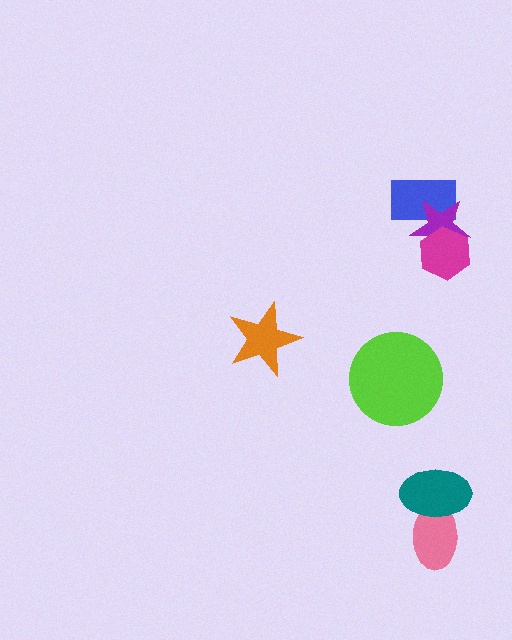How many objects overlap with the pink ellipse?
1 object overlaps with the pink ellipse.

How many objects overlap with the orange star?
0 objects overlap with the orange star.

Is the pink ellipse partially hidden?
Yes, it is partially covered by another shape.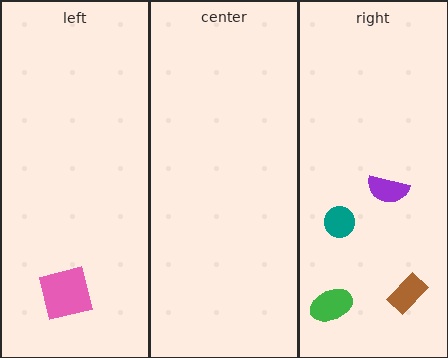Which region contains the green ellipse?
The right region.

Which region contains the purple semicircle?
The right region.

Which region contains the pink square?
The left region.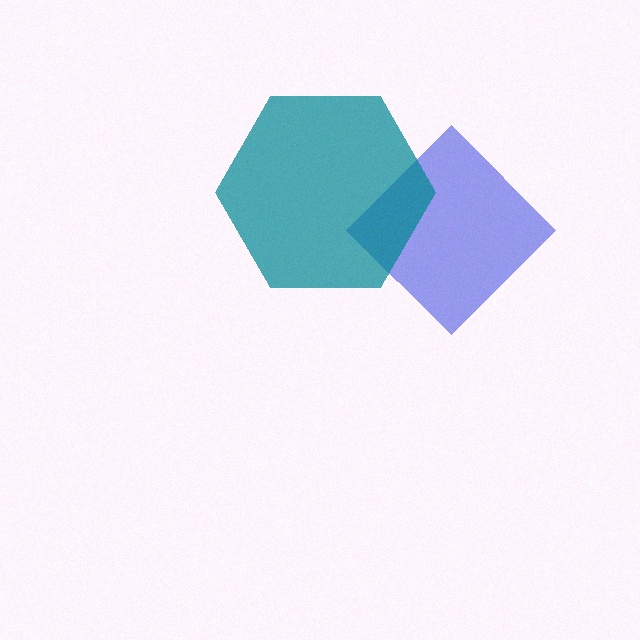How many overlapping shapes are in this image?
There are 2 overlapping shapes in the image.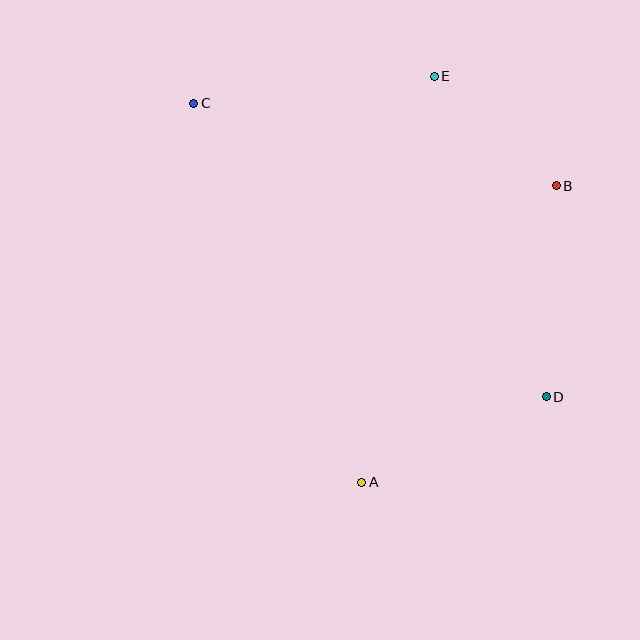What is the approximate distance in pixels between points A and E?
The distance between A and E is approximately 413 pixels.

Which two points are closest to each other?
Points B and E are closest to each other.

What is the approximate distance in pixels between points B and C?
The distance between B and C is approximately 372 pixels.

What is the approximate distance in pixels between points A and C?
The distance between A and C is approximately 414 pixels.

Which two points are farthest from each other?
Points C and D are farthest from each other.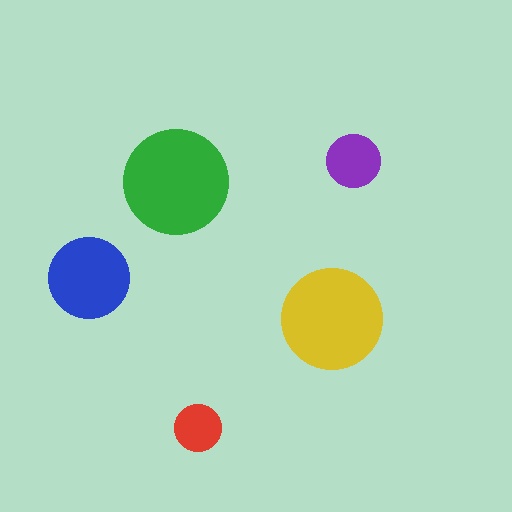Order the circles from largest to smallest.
the green one, the yellow one, the blue one, the purple one, the red one.